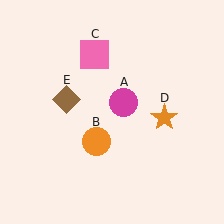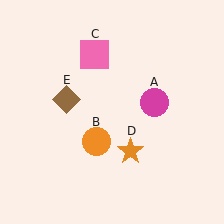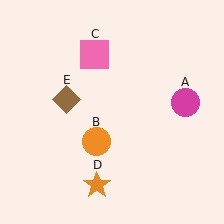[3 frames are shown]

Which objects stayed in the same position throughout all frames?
Orange circle (object B) and pink square (object C) and brown diamond (object E) remained stationary.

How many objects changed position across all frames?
2 objects changed position: magenta circle (object A), orange star (object D).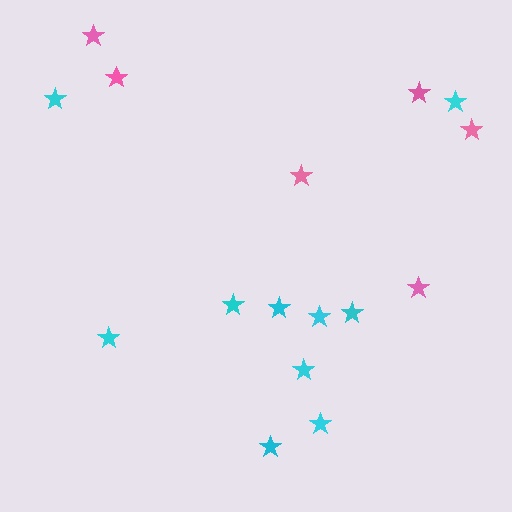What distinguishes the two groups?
There are 2 groups: one group of cyan stars (10) and one group of pink stars (6).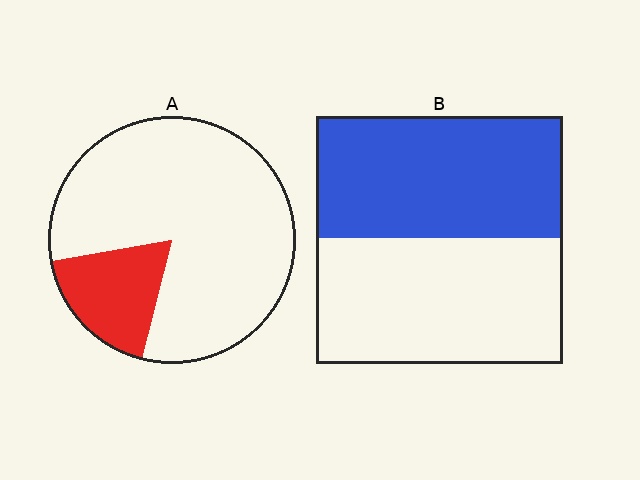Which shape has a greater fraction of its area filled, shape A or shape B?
Shape B.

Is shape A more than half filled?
No.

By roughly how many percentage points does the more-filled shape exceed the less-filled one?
By roughly 30 percentage points (B over A).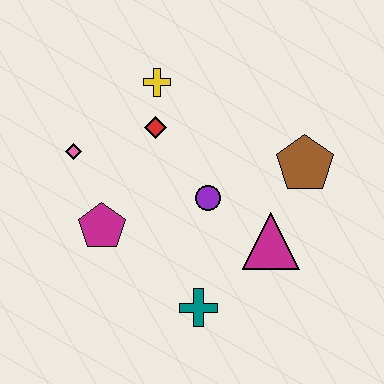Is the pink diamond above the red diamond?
No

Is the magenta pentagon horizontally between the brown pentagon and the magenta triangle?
No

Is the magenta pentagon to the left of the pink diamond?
No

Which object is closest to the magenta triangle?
The purple circle is closest to the magenta triangle.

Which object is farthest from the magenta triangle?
The pink diamond is farthest from the magenta triangle.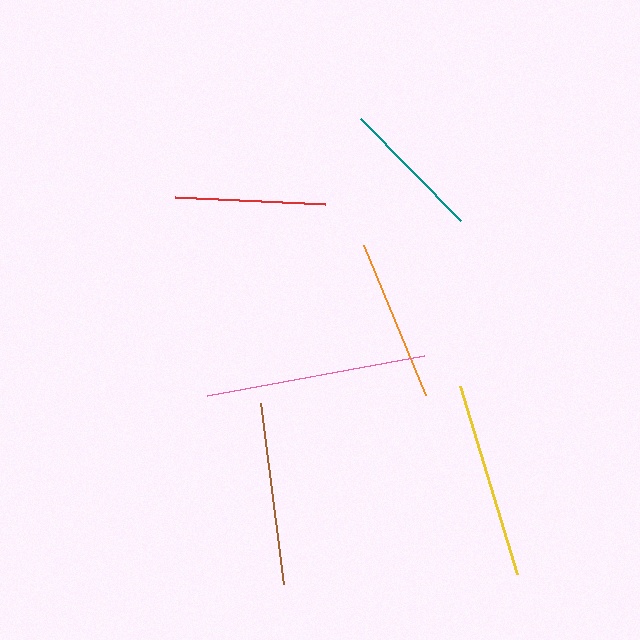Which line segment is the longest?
The pink line is the longest at approximately 221 pixels.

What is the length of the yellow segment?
The yellow segment is approximately 196 pixels long.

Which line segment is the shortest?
The teal line is the shortest at approximately 143 pixels.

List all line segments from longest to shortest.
From longest to shortest: pink, yellow, brown, orange, red, teal.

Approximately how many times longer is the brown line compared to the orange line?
The brown line is approximately 1.1 times the length of the orange line.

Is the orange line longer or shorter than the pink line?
The pink line is longer than the orange line.